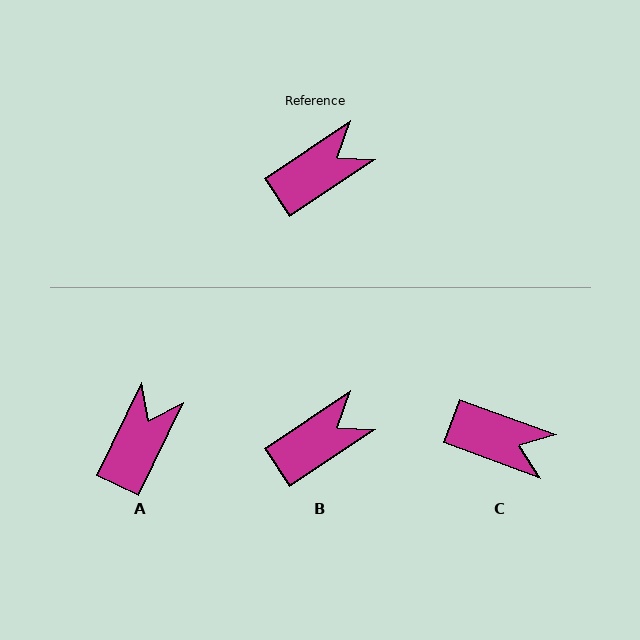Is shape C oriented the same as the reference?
No, it is off by about 54 degrees.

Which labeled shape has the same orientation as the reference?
B.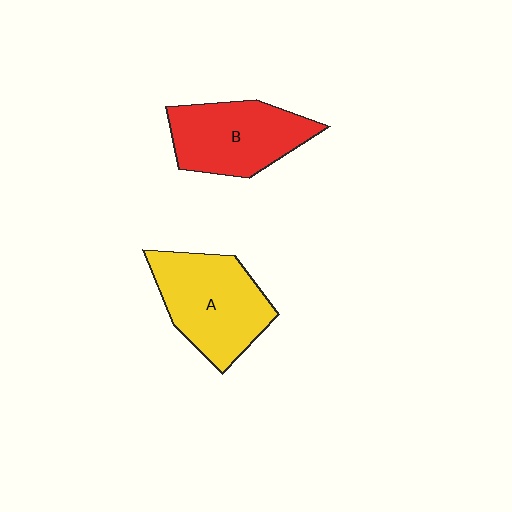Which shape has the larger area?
Shape A (yellow).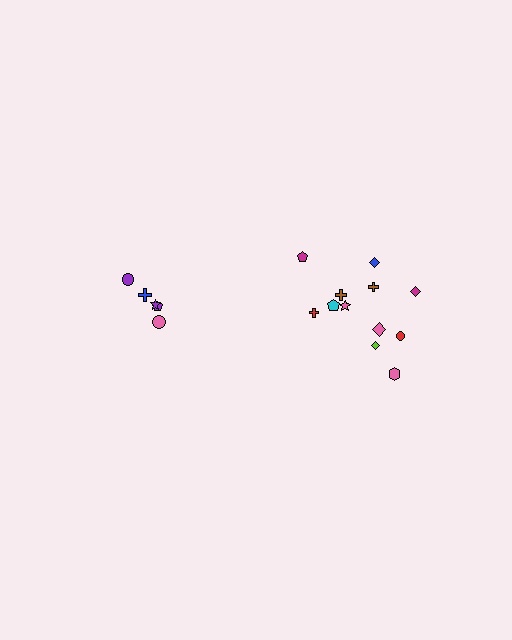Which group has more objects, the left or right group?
The right group.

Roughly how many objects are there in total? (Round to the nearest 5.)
Roughly 15 objects in total.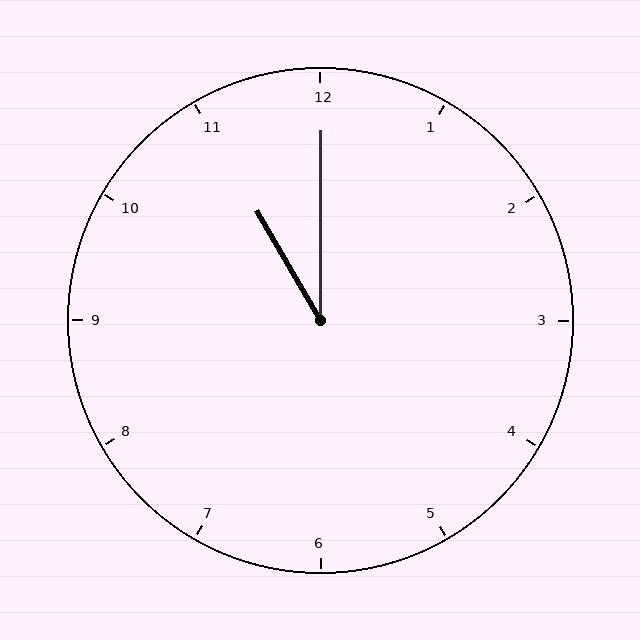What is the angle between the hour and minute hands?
Approximately 30 degrees.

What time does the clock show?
11:00.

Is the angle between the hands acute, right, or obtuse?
It is acute.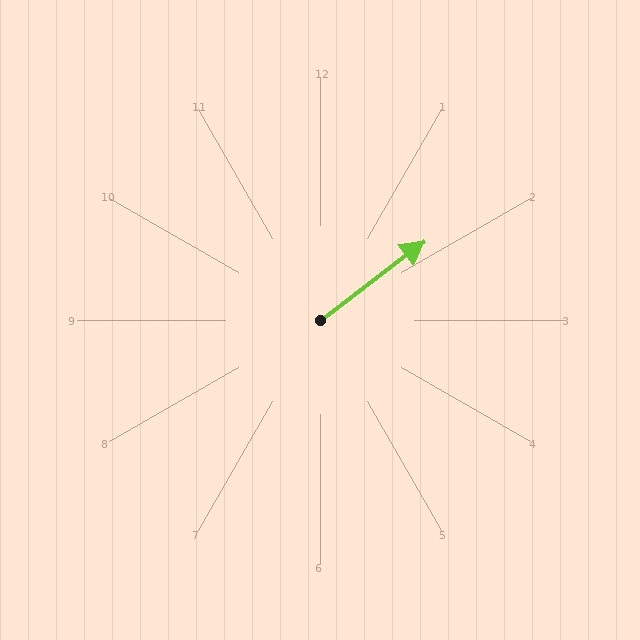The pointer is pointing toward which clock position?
Roughly 2 o'clock.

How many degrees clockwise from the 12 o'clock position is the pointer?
Approximately 53 degrees.